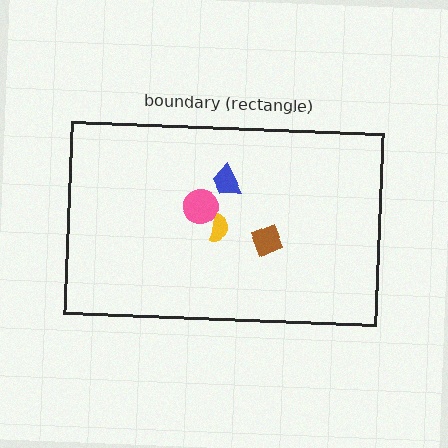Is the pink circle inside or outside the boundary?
Inside.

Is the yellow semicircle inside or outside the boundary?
Inside.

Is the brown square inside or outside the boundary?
Inside.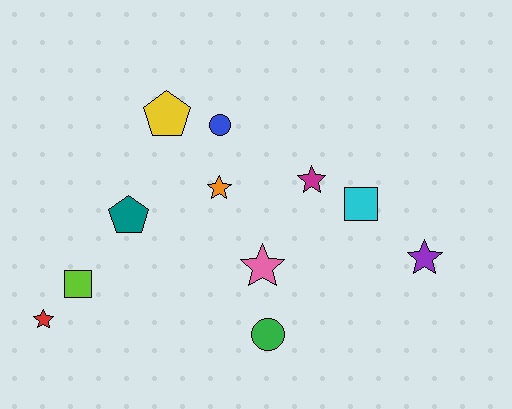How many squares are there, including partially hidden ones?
There are 2 squares.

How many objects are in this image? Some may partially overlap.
There are 11 objects.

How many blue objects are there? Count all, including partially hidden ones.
There is 1 blue object.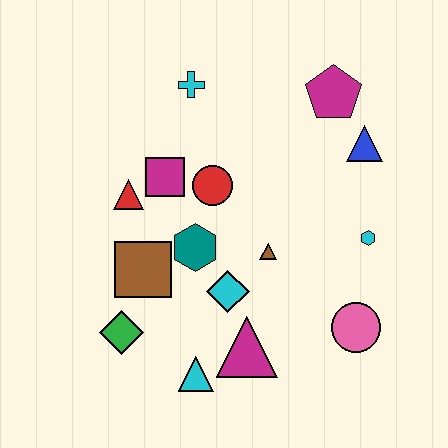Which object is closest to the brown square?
The teal hexagon is closest to the brown square.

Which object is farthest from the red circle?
The pink circle is farthest from the red circle.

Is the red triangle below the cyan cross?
Yes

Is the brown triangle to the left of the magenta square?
No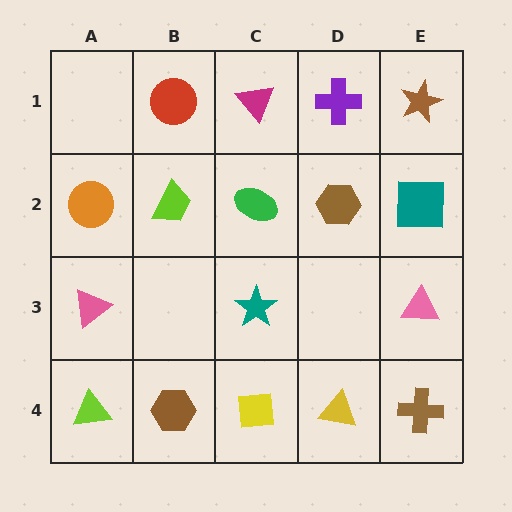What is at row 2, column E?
A teal square.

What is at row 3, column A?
A pink triangle.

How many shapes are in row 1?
4 shapes.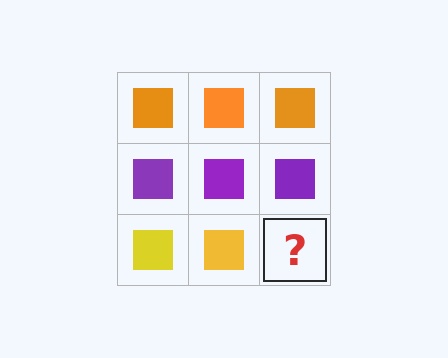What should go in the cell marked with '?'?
The missing cell should contain a yellow square.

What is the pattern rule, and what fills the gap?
The rule is that each row has a consistent color. The gap should be filled with a yellow square.